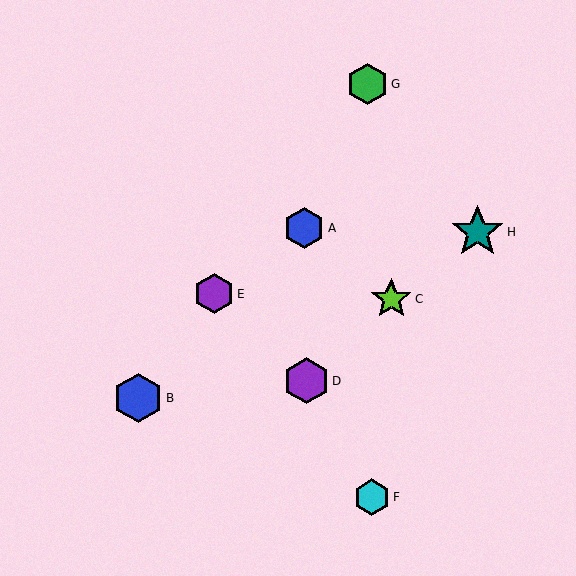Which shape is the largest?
The teal star (labeled H) is the largest.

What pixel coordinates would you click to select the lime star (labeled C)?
Click at (391, 299) to select the lime star C.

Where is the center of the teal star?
The center of the teal star is at (477, 232).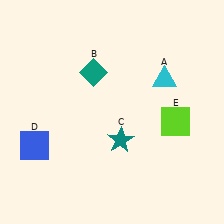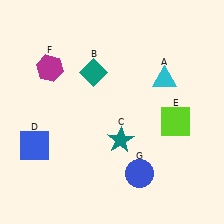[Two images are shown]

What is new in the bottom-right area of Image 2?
A blue circle (G) was added in the bottom-right area of Image 2.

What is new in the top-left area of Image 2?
A magenta hexagon (F) was added in the top-left area of Image 2.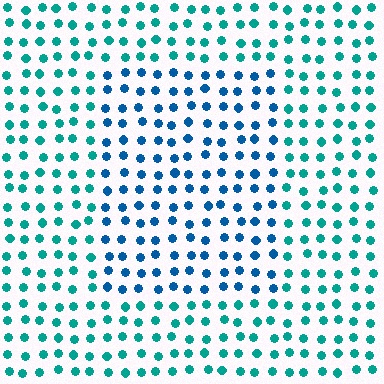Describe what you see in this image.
The image is filled with small teal elements in a uniform arrangement. A rectangle-shaped region is visible where the elements are tinted to a slightly different hue, forming a subtle color boundary.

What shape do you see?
I see a rectangle.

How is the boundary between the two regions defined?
The boundary is defined purely by a slight shift in hue (about 33 degrees). Spacing, size, and orientation are identical on both sides.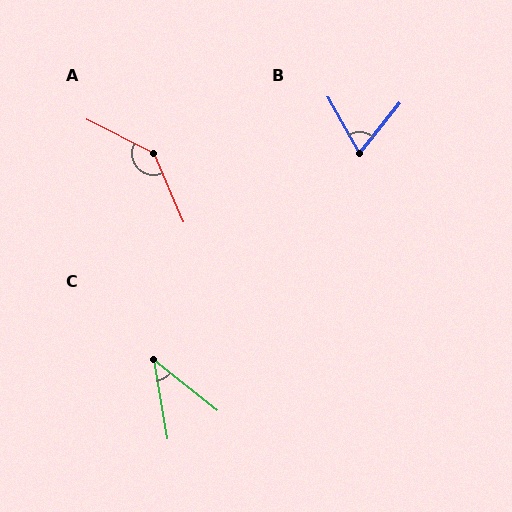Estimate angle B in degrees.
Approximately 68 degrees.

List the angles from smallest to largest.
C (42°), B (68°), A (140°).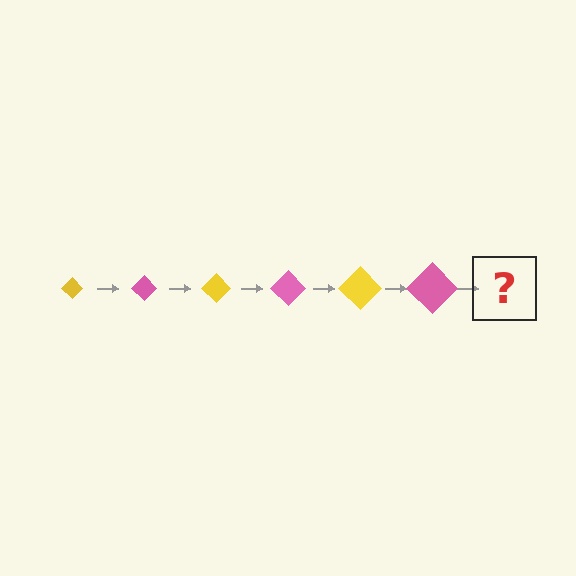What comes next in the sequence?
The next element should be a yellow diamond, larger than the previous one.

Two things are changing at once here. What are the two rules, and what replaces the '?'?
The two rules are that the diamond grows larger each step and the color cycles through yellow and pink. The '?' should be a yellow diamond, larger than the previous one.